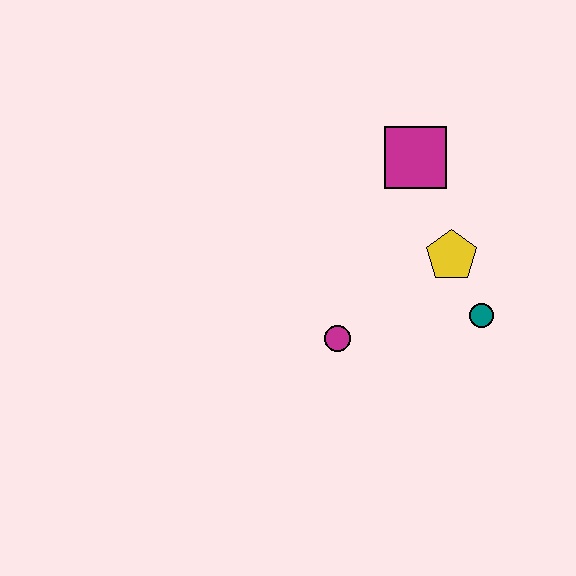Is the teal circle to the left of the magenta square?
No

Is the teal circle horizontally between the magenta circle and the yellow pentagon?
No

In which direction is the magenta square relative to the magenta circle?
The magenta square is above the magenta circle.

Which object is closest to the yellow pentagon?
The teal circle is closest to the yellow pentagon.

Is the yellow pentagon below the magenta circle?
No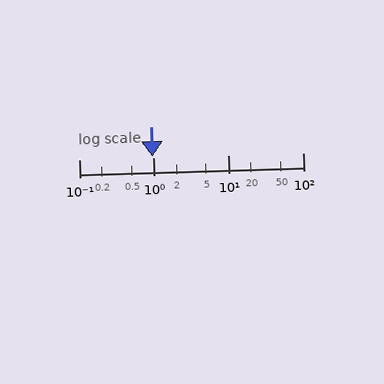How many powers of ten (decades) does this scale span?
The scale spans 3 decades, from 0.1 to 100.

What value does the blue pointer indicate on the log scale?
The pointer indicates approximately 0.97.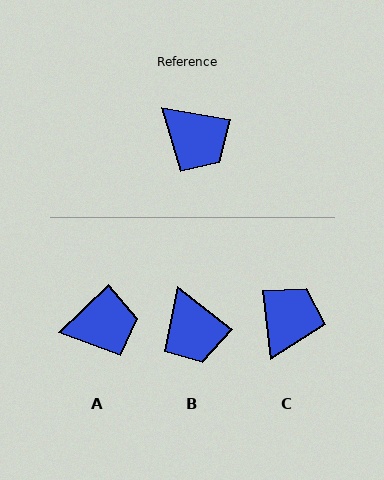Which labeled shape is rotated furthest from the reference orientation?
C, about 107 degrees away.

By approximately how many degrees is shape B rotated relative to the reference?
Approximately 28 degrees clockwise.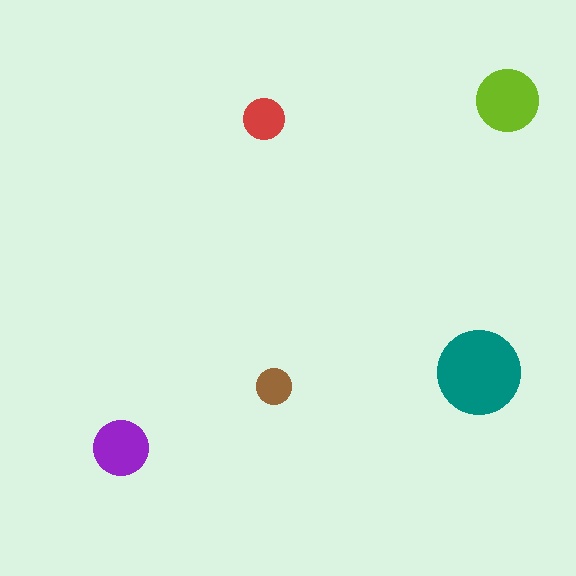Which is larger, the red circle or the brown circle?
The red one.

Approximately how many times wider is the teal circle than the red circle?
About 2 times wider.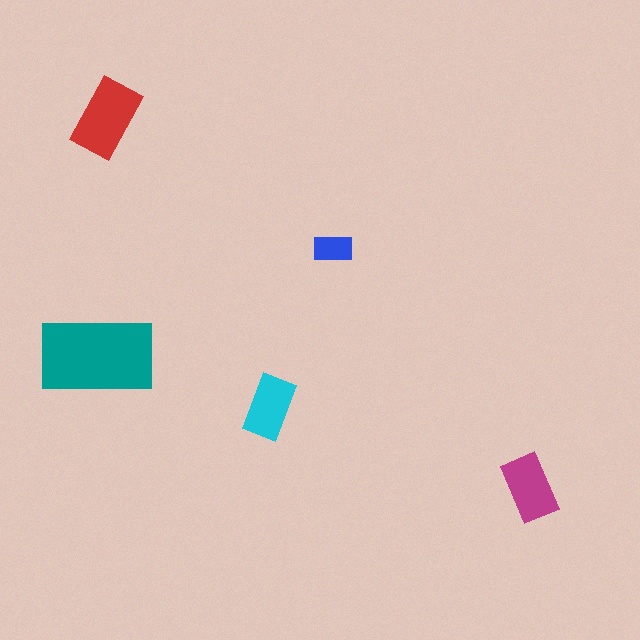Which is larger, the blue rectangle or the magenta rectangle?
The magenta one.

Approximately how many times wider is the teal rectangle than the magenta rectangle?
About 1.5 times wider.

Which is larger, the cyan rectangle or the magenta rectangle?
The magenta one.